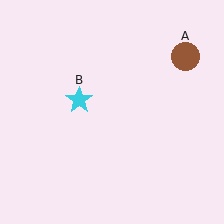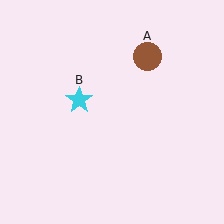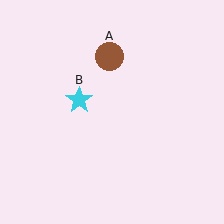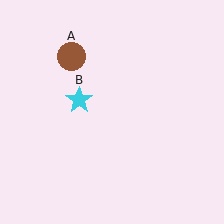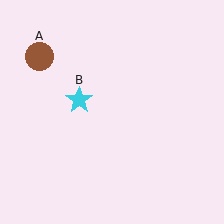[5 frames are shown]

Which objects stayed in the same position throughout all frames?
Cyan star (object B) remained stationary.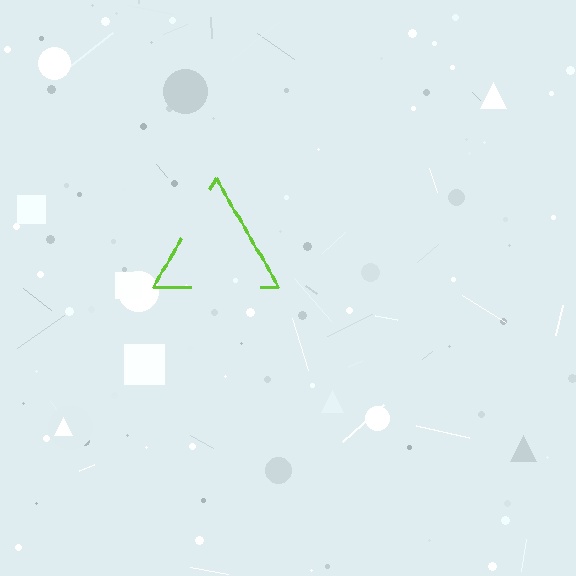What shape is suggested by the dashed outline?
The dashed outline suggests a triangle.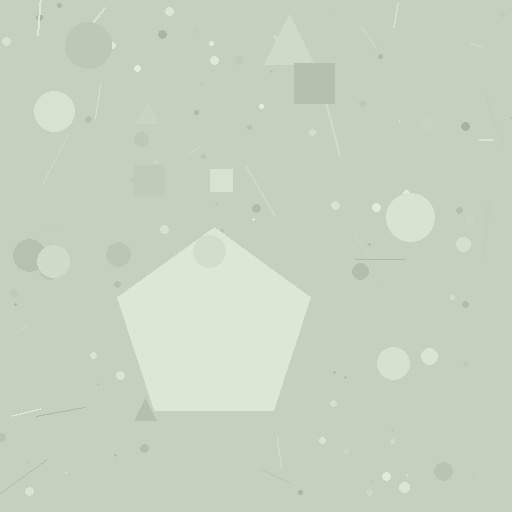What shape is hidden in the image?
A pentagon is hidden in the image.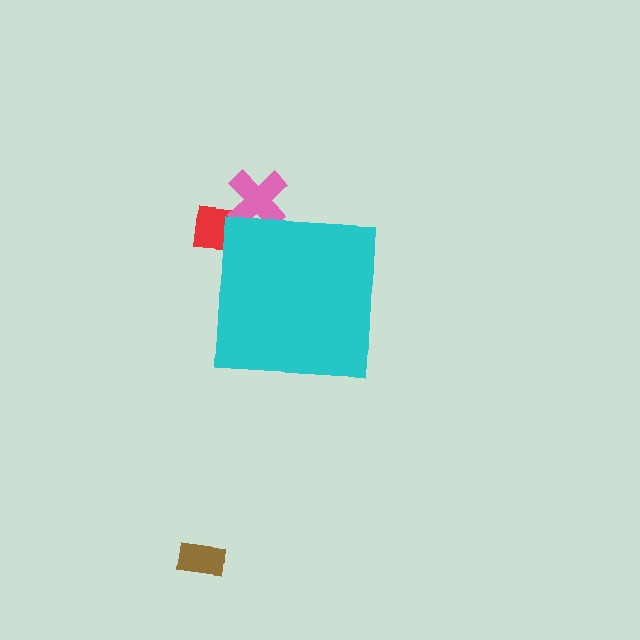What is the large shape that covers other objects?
A cyan square.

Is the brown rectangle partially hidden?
No, the brown rectangle is fully visible.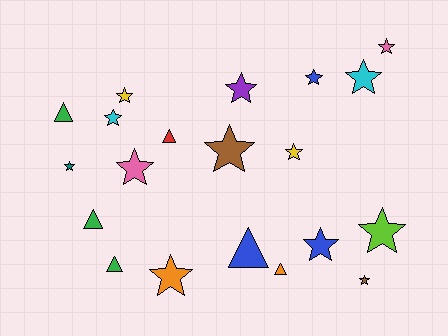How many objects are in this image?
There are 20 objects.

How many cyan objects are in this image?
There are 2 cyan objects.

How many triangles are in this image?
There are 6 triangles.